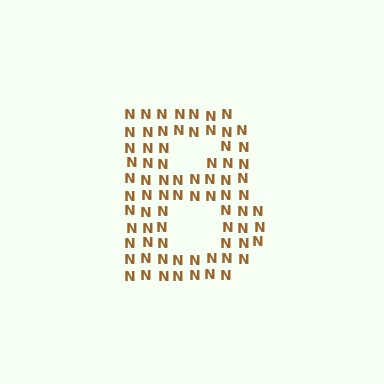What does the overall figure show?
The overall figure shows the letter B.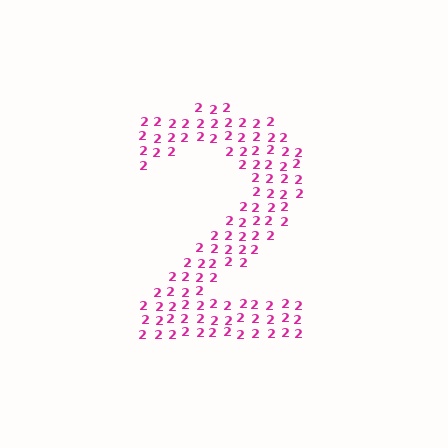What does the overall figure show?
The overall figure shows the digit 2.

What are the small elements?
The small elements are digit 2's.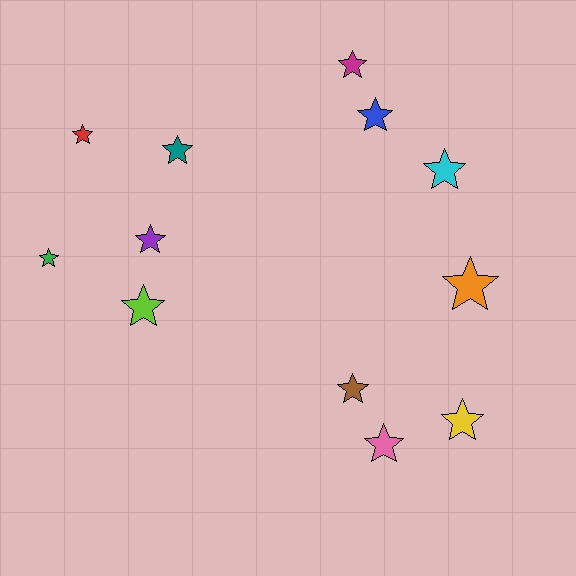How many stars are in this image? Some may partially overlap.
There are 12 stars.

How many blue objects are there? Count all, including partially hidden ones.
There is 1 blue object.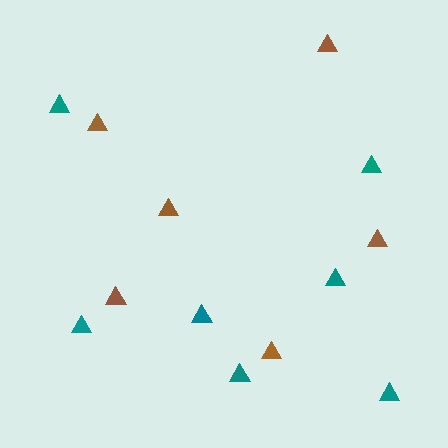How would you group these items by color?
There are 2 groups: one group of brown triangles (6) and one group of teal triangles (7).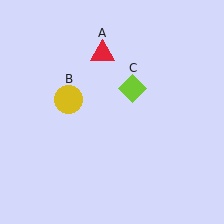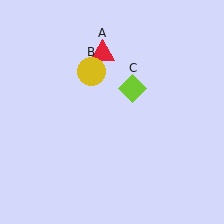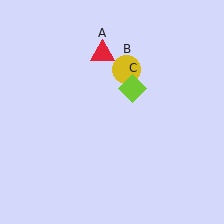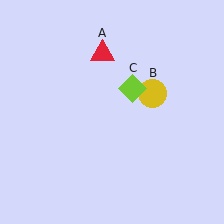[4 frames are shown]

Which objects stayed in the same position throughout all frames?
Red triangle (object A) and lime diamond (object C) remained stationary.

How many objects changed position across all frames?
1 object changed position: yellow circle (object B).